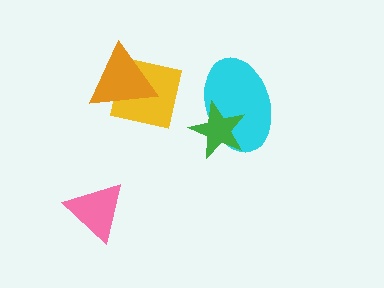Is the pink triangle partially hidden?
No, no other shape covers it.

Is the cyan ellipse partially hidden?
Yes, it is partially covered by another shape.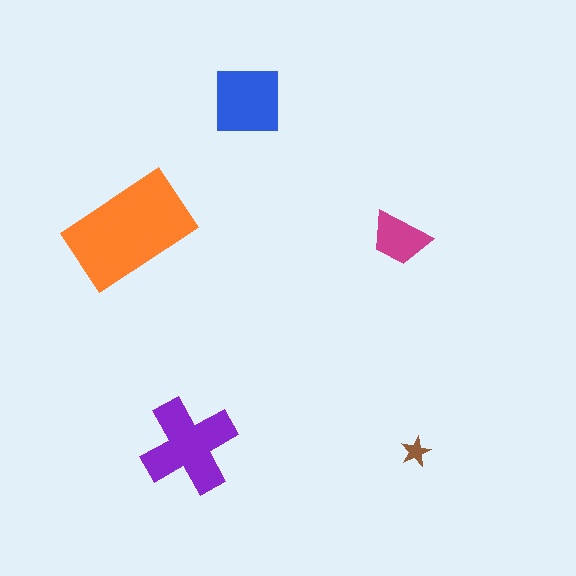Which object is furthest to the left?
The orange rectangle is leftmost.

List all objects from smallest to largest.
The brown star, the magenta trapezoid, the blue square, the purple cross, the orange rectangle.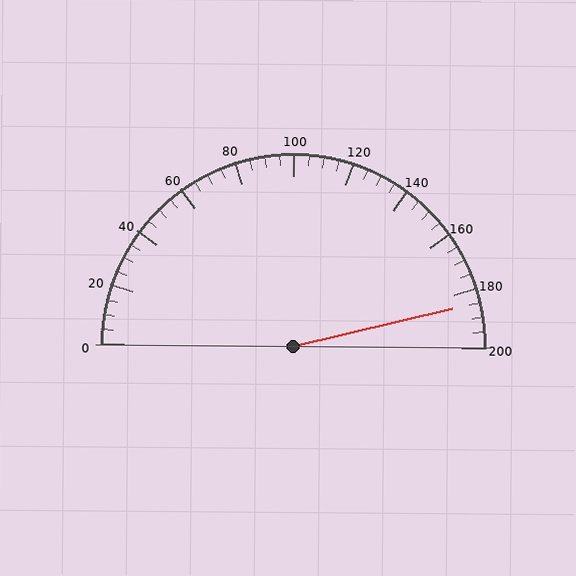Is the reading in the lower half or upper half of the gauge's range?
The reading is in the upper half of the range (0 to 200).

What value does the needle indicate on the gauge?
The needle indicates approximately 185.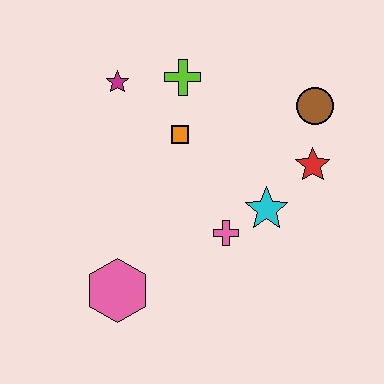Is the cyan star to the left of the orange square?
No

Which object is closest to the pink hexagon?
The pink cross is closest to the pink hexagon.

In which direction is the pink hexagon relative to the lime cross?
The pink hexagon is below the lime cross.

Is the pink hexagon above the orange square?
No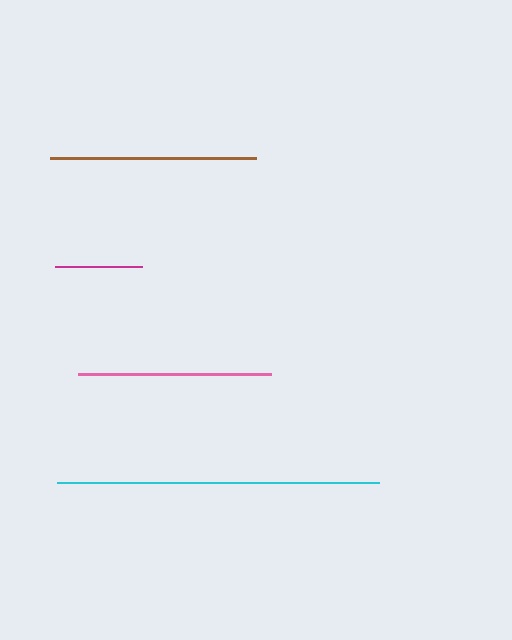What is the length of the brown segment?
The brown segment is approximately 206 pixels long.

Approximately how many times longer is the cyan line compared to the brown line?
The cyan line is approximately 1.6 times the length of the brown line.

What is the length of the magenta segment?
The magenta segment is approximately 87 pixels long.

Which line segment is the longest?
The cyan line is the longest at approximately 322 pixels.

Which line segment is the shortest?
The magenta line is the shortest at approximately 87 pixels.